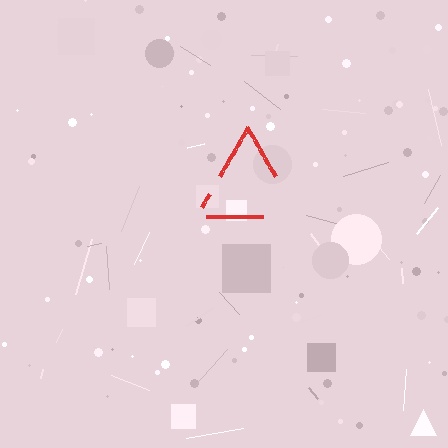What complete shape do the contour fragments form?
The contour fragments form a triangle.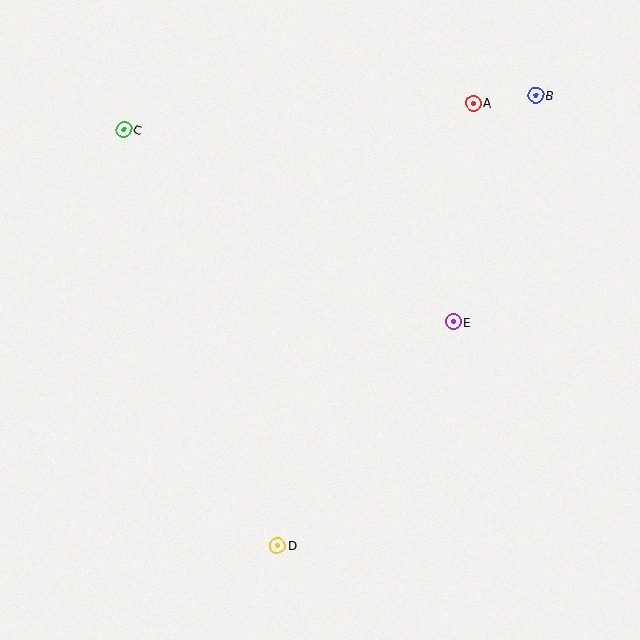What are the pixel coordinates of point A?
Point A is at (473, 103).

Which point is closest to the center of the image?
Point E at (453, 322) is closest to the center.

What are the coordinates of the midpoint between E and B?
The midpoint between E and B is at (495, 209).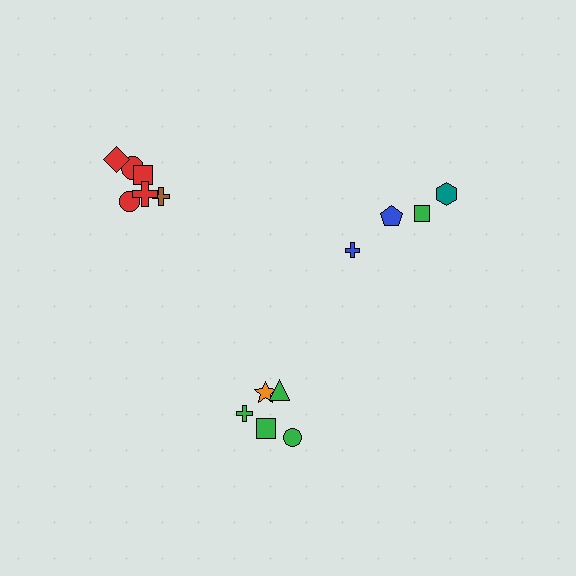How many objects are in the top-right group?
There are 4 objects.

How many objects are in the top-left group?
There are 6 objects.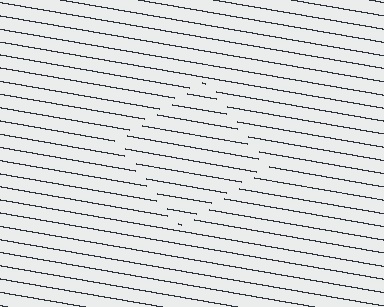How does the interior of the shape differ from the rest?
The interior of the shape contains the same grating, shifted by half a period — the contour is defined by the phase discontinuity where line-ends from the inner and outer gratings abut.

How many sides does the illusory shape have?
4 sides — the line-ends trace a square.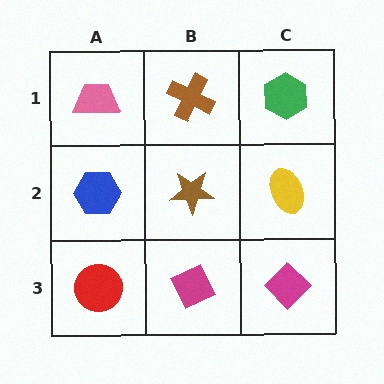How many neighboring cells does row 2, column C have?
3.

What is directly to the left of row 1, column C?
A brown cross.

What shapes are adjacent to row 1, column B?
A brown star (row 2, column B), a pink trapezoid (row 1, column A), a green hexagon (row 1, column C).